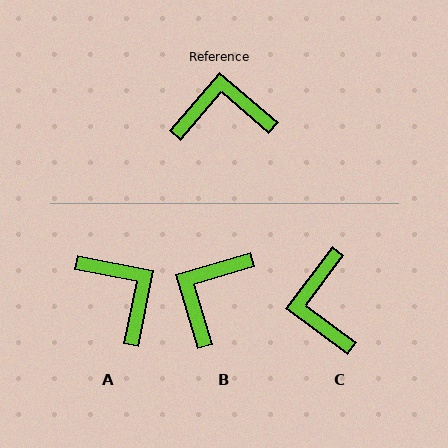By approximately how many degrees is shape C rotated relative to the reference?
Approximately 94 degrees counter-clockwise.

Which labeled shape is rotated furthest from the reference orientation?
C, about 94 degrees away.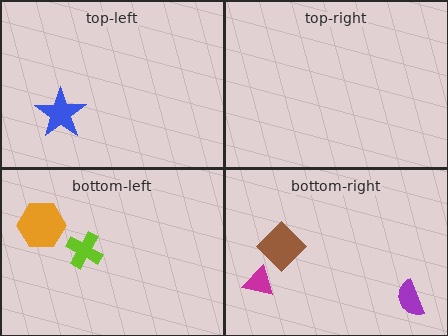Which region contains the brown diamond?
The bottom-right region.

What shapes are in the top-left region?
The blue star.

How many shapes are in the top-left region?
1.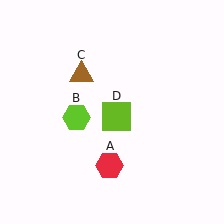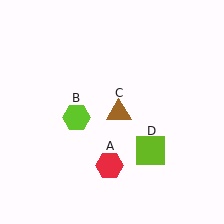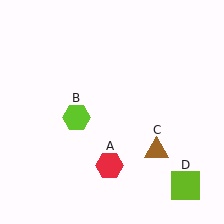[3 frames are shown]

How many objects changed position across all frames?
2 objects changed position: brown triangle (object C), lime square (object D).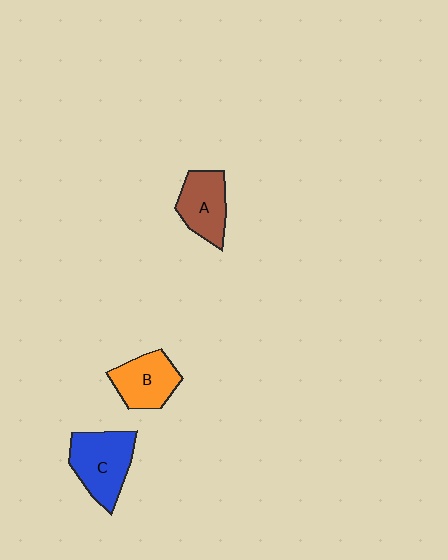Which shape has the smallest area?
Shape A (brown).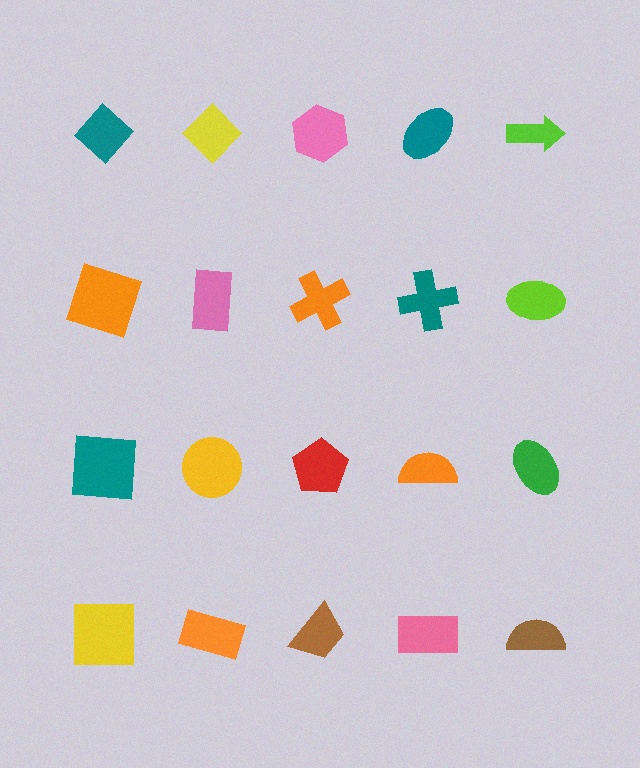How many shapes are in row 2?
5 shapes.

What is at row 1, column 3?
A pink hexagon.